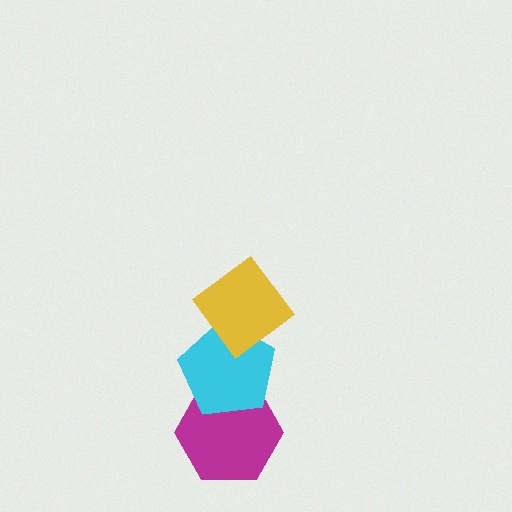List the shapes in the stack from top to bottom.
From top to bottom: the yellow diamond, the cyan pentagon, the magenta hexagon.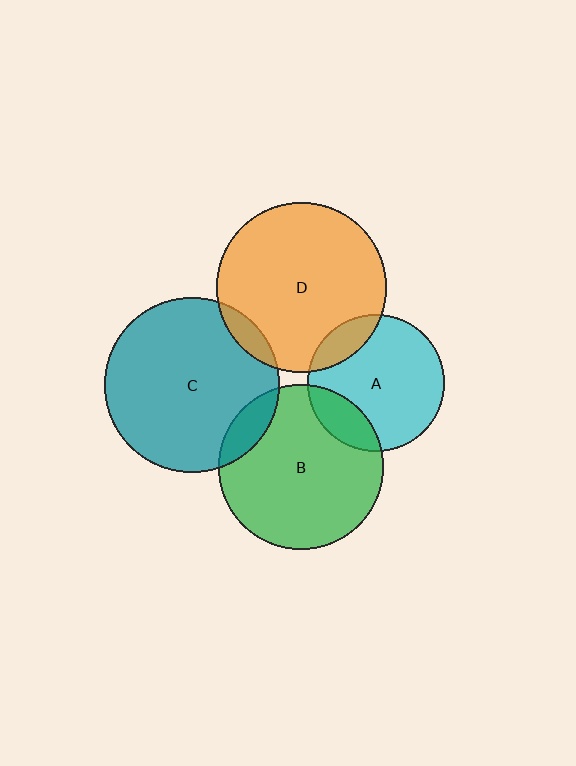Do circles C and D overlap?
Yes.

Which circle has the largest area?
Circle C (teal).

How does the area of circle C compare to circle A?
Approximately 1.6 times.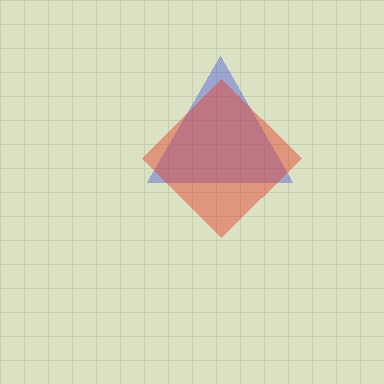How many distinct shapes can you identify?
There are 2 distinct shapes: a blue triangle, a red diamond.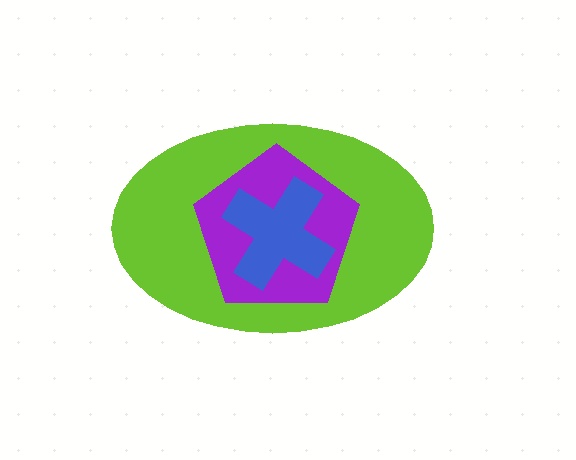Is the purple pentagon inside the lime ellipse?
Yes.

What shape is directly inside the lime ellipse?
The purple pentagon.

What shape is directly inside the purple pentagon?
The blue cross.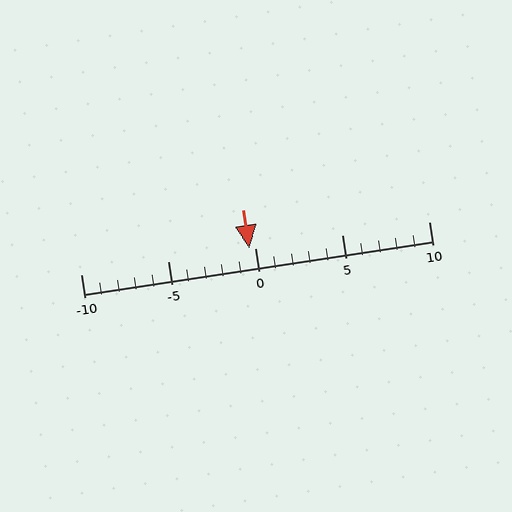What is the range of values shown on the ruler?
The ruler shows values from -10 to 10.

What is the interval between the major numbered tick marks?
The major tick marks are spaced 5 units apart.